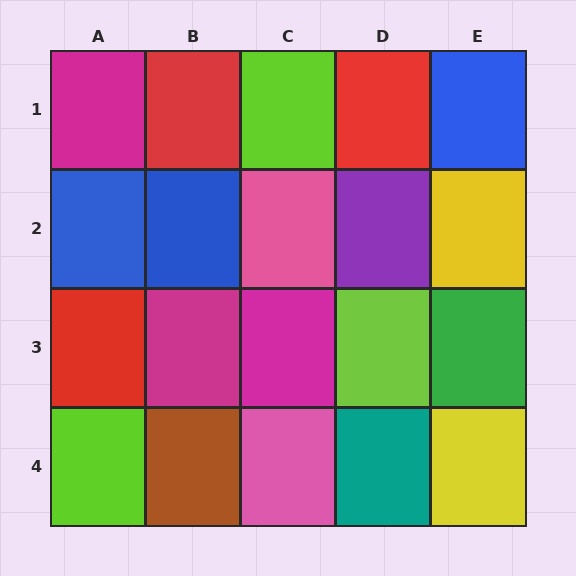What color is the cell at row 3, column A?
Red.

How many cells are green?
1 cell is green.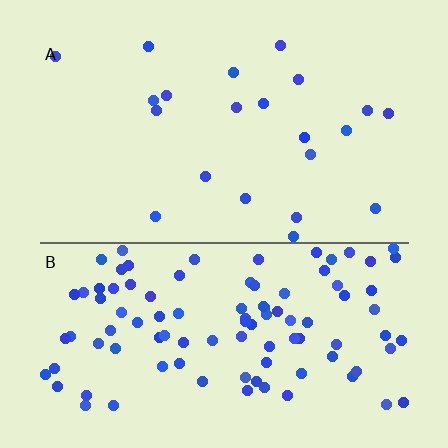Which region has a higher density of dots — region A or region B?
B (the bottom).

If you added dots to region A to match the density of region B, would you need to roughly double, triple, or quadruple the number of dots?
Approximately quadruple.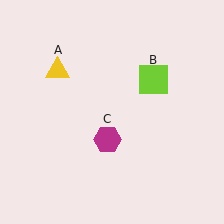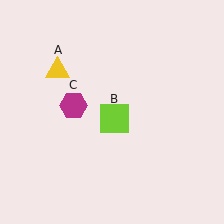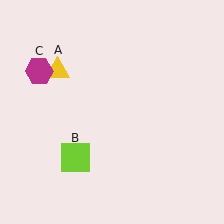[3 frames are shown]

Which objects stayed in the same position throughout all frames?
Yellow triangle (object A) remained stationary.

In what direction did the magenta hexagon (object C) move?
The magenta hexagon (object C) moved up and to the left.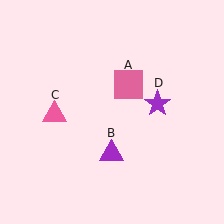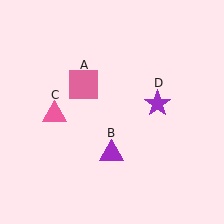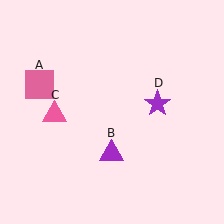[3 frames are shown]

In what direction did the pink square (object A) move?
The pink square (object A) moved left.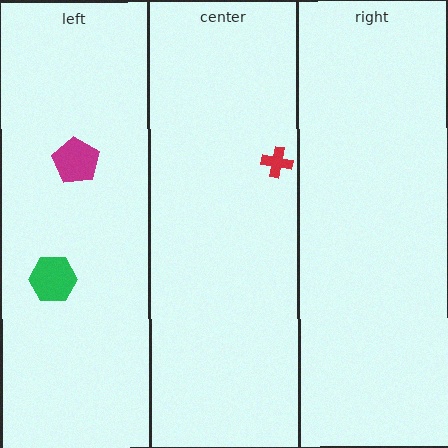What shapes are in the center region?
The red cross.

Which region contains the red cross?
The center region.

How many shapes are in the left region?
2.